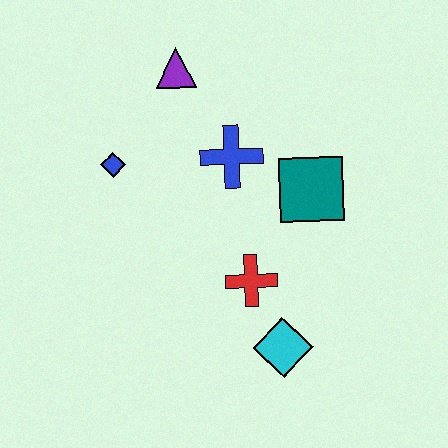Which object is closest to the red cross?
The cyan diamond is closest to the red cross.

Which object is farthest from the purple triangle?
The cyan diamond is farthest from the purple triangle.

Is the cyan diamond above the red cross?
No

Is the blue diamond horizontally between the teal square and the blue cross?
No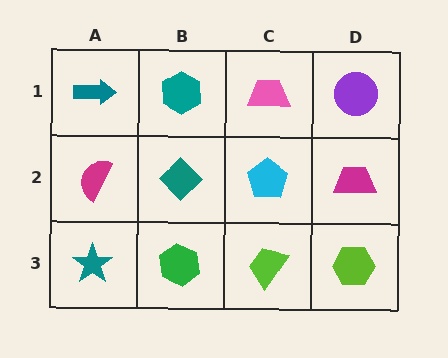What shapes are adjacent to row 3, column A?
A magenta semicircle (row 2, column A), a green hexagon (row 3, column B).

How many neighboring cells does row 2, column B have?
4.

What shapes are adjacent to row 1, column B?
A teal diamond (row 2, column B), a teal arrow (row 1, column A), a pink trapezoid (row 1, column C).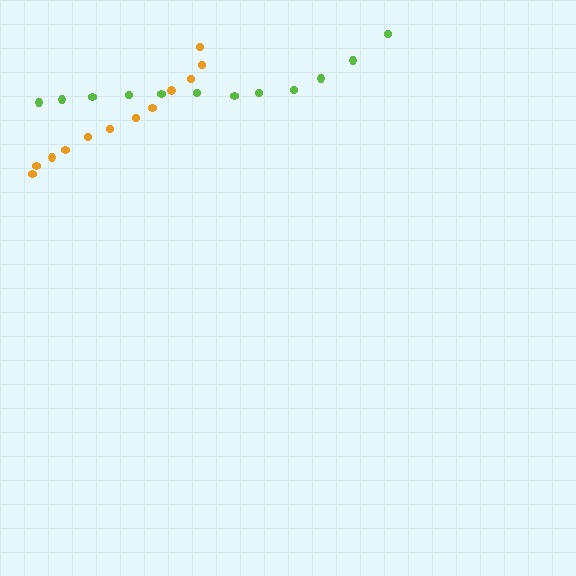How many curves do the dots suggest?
There are 2 distinct paths.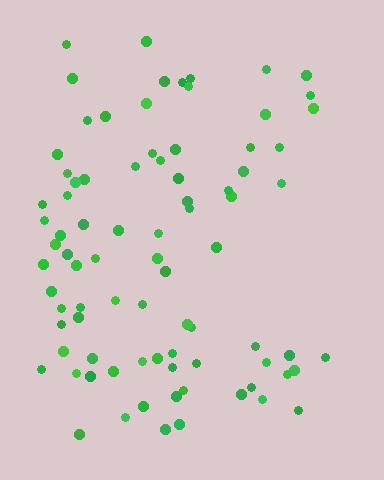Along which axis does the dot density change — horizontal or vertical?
Horizontal.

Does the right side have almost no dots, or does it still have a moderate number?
Still a moderate number, just noticeably fewer than the left.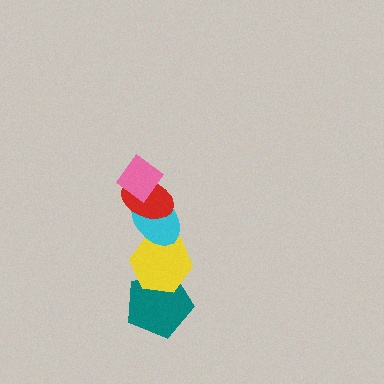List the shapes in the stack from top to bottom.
From top to bottom: the pink diamond, the red ellipse, the cyan ellipse, the yellow hexagon, the teal pentagon.